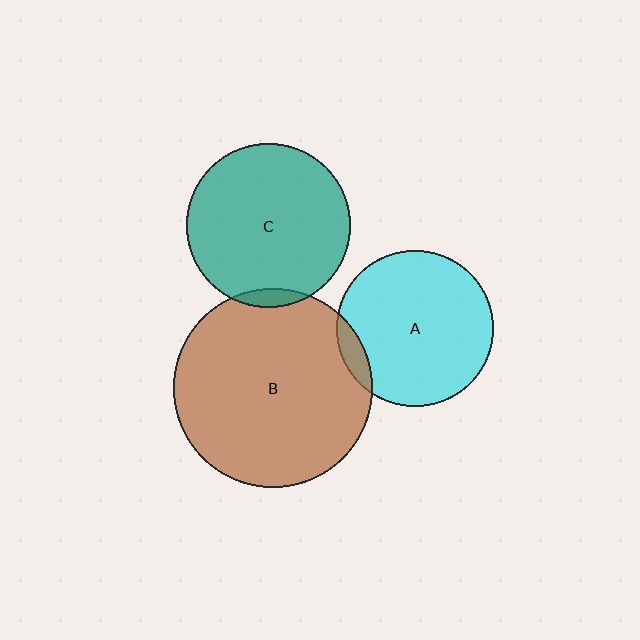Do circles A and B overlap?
Yes.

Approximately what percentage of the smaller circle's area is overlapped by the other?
Approximately 5%.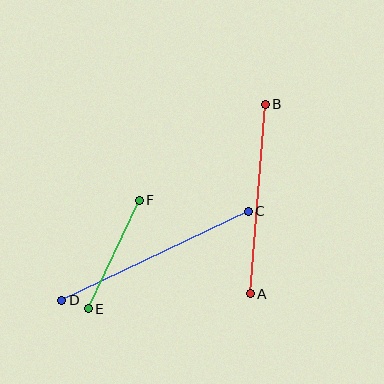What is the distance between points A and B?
The distance is approximately 190 pixels.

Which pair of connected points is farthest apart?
Points C and D are farthest apart.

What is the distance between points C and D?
The distance is approximately 207 pixels.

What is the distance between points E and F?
The distance is approximately 120 pixels.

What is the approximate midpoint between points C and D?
The midpoint is at approximately (155, 256) pixels.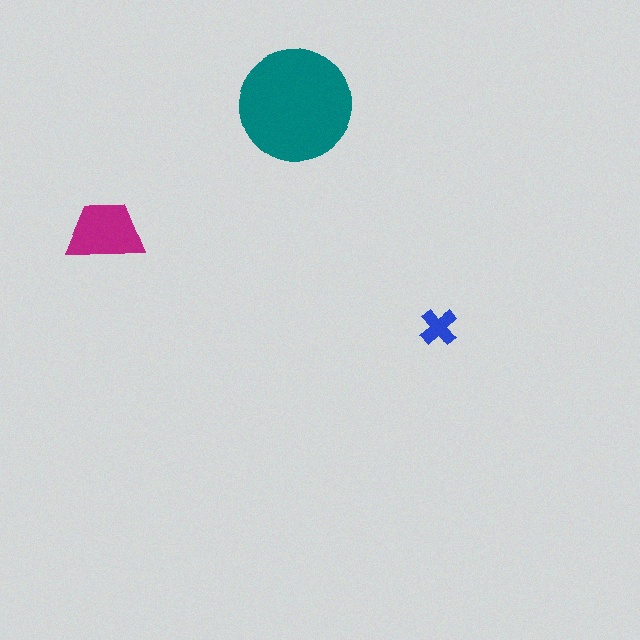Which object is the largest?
The teal circle.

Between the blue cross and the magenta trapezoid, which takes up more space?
The magenta trapezoid.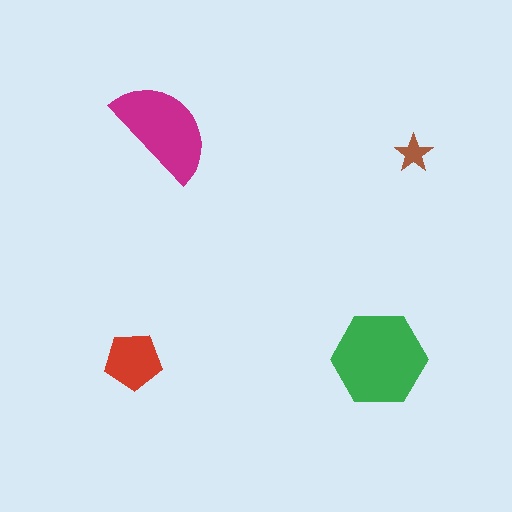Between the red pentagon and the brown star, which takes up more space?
The red pentagon.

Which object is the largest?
The green hexagon.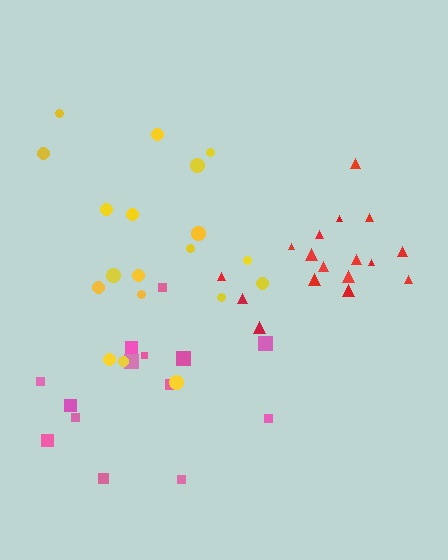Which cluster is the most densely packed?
Red.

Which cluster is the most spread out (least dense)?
Pink.